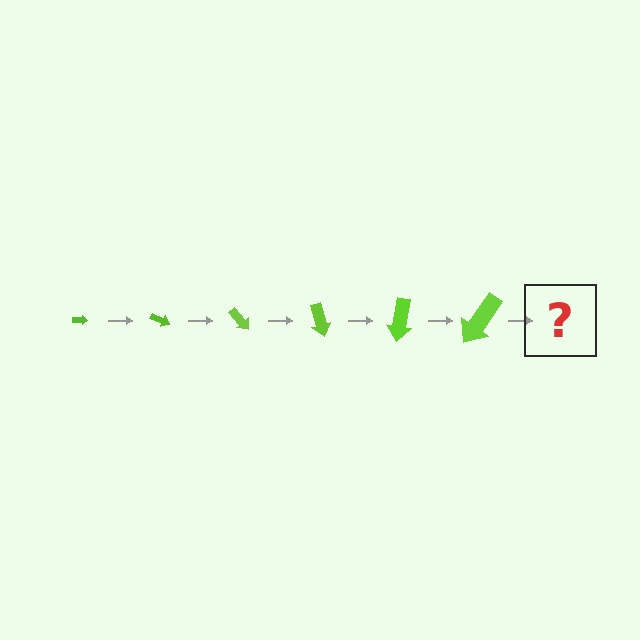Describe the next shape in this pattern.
It should be an arrow, larger than the previous one and rotated 150 degrees from the start.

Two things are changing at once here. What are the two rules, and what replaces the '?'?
The two rules are that the arrow grows larger each step and it rotates 25 degrees each step. The '?' should be an arrow, larger than the previous one and rotated 150 degrees from the start.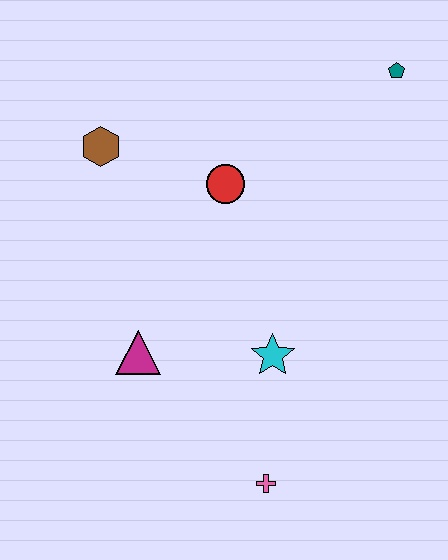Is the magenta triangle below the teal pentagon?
Yes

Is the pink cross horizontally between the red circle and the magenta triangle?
No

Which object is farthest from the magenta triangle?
The teal pentagon is farthest from the magenta triangle.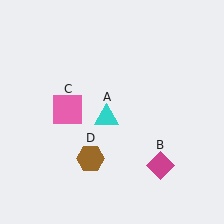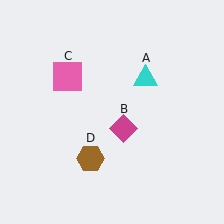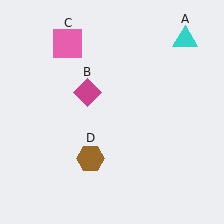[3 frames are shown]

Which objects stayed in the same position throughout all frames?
Brown hexagon (object D) remained stationary.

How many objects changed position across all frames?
3 objects changed position: cyan triangle (object A), magenta diamond (object B), pink square (object C).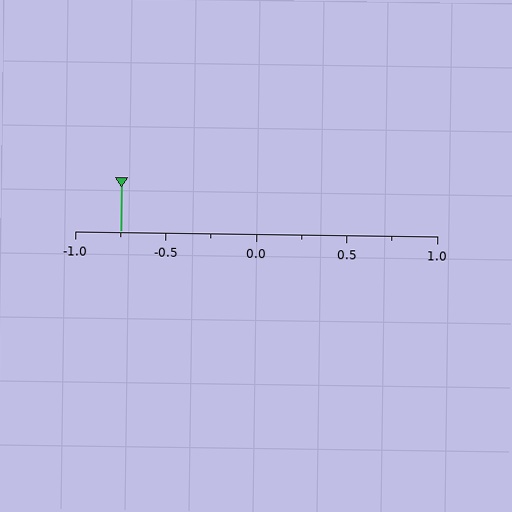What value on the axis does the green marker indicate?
The marker indicates approximately -0.75.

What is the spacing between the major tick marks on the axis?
The major ticks are spaced 0.5 apart.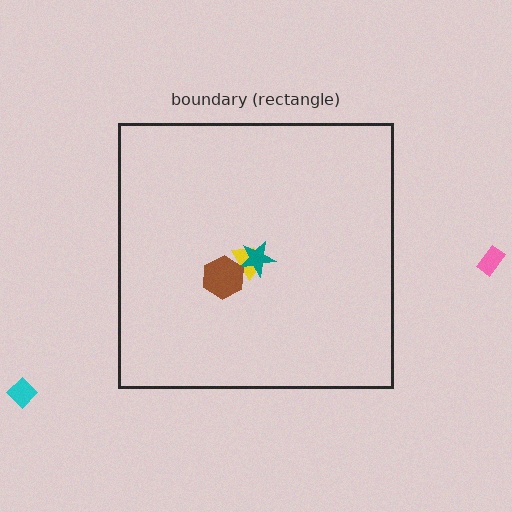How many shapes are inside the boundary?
3 inside, 2 outside.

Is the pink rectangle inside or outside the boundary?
Outside.